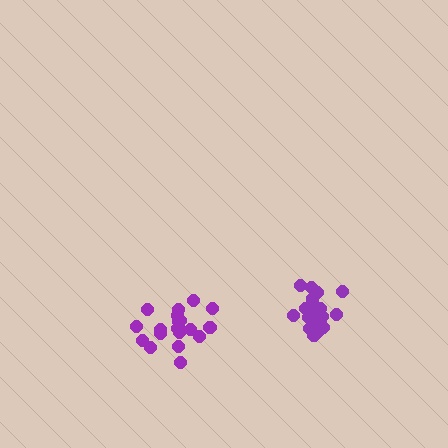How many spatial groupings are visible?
There are 2 spatial groupings.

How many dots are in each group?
Group 1: 18 dots, Group 2: 20 dots (38 total).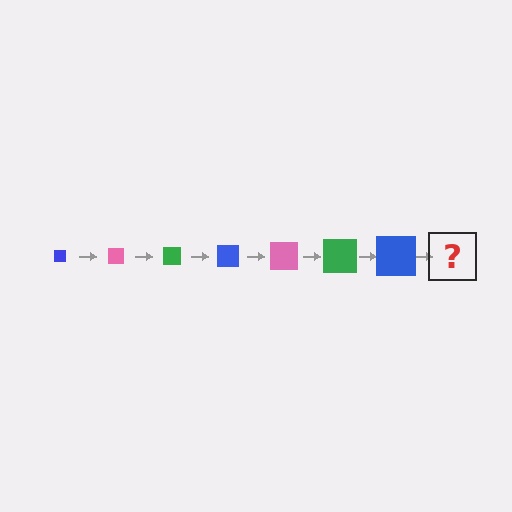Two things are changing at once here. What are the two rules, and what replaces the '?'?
The two rules are that the square grows larger each step and the color cycles through blue, pink, and green. The '?' should be a pink square, larger than the previous one.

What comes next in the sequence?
The next element should be a pink square, larger than the previous one.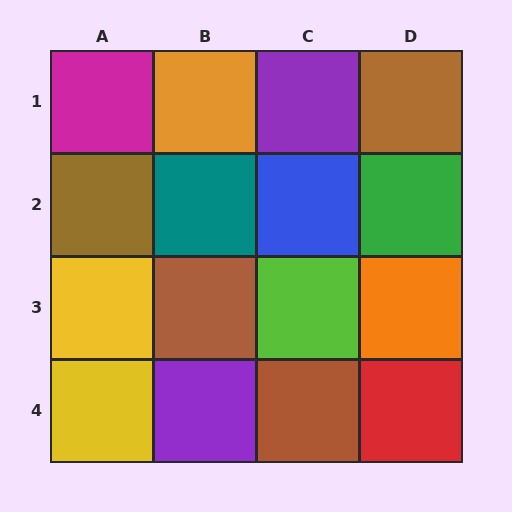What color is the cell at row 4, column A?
Yellow.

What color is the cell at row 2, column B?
Teal.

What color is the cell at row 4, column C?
Brown.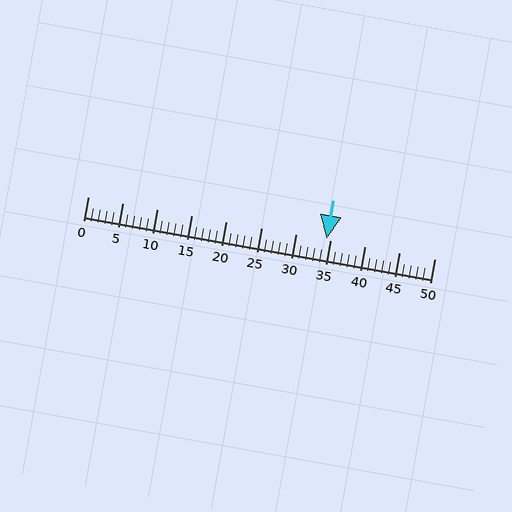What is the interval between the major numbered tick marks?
The major tick marks are spaced 5 units apart.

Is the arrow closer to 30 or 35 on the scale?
The arrow is closer to 35.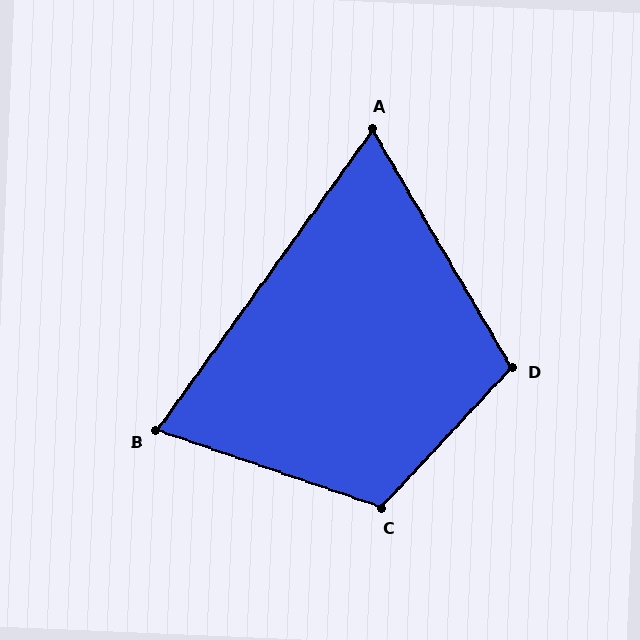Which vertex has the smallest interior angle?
A, at approximately 66 degrees.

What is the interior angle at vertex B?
Approximately 73 degrees (acute).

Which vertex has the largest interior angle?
C, at approximately 114 degrees.